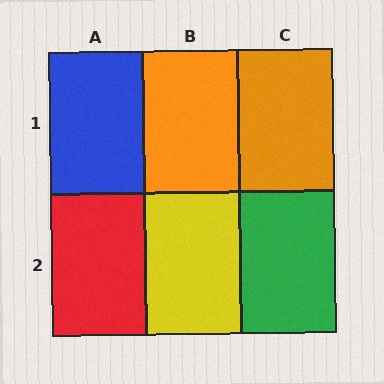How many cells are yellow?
1 cell is yellow.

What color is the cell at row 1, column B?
Orange.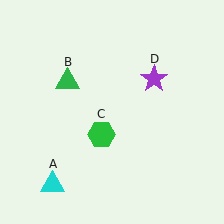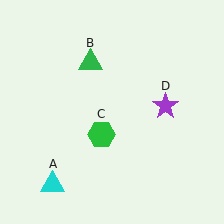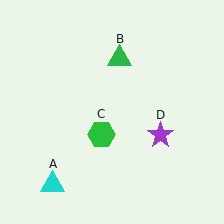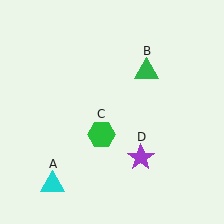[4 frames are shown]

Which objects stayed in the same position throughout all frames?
Cyan triangle (object A) and green hexagon (object C) remained stationary.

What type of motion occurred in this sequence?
The green triangle (object B), purple star (object D) rotated clockwise around the center of the scene.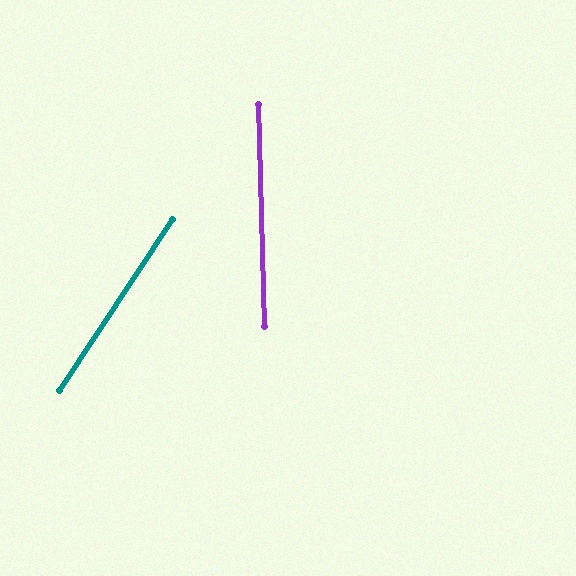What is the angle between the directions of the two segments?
Approximately 35 degrees.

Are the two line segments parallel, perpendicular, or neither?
Neither parallel nor perpendicular — they differ by about 35°.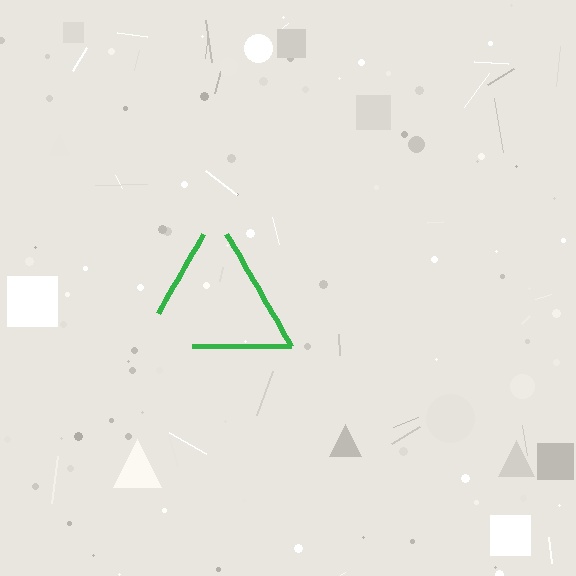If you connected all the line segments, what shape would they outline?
They would outline a triangle.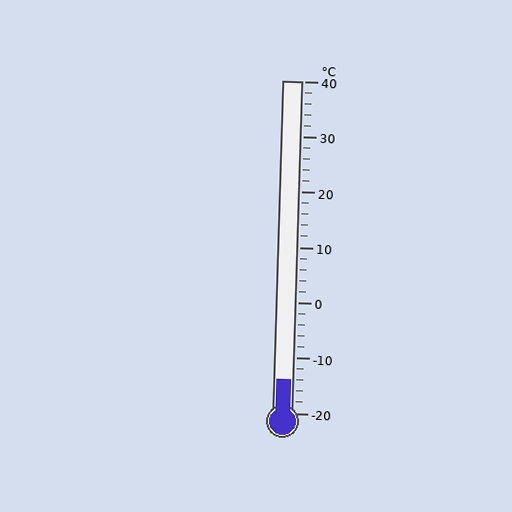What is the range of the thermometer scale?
The thermometer scale ranges from -20°C to 40°C.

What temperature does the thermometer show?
The thermometer shows approximately -14°C.